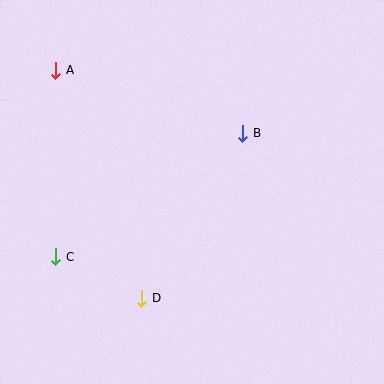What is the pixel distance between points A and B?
The distance between A and B is 197 pixels.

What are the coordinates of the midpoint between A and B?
The midpoint between A and B is at (149, 102).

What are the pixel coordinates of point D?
Point D is at (142, 298).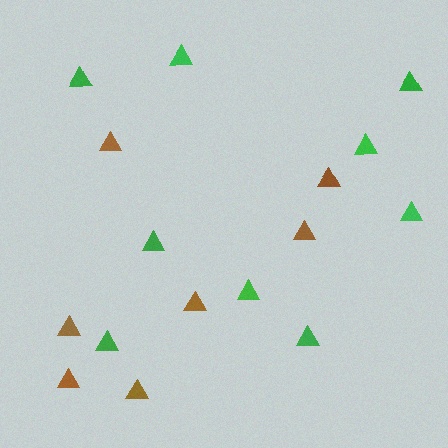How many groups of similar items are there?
There are 2 groups: one group of brown triangles (7) and one group of green triangles (9).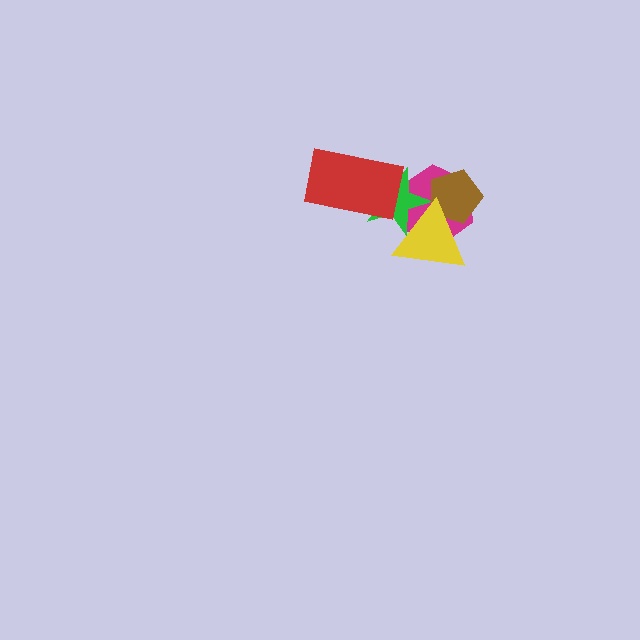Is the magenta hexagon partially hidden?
Yes, it is partially covered by another shape.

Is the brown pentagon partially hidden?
Yes, it is partially covered by another shape.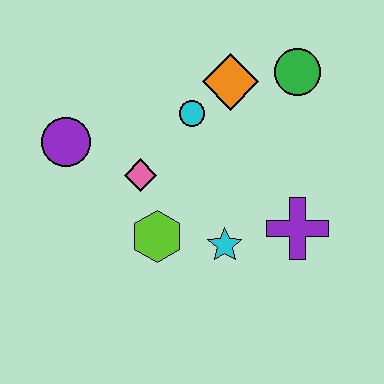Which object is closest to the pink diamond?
The lime hexagon is closest to the pink diamond.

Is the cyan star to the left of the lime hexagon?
No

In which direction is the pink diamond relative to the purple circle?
The pink diamond is to the right of the purple circle.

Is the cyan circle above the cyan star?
Yes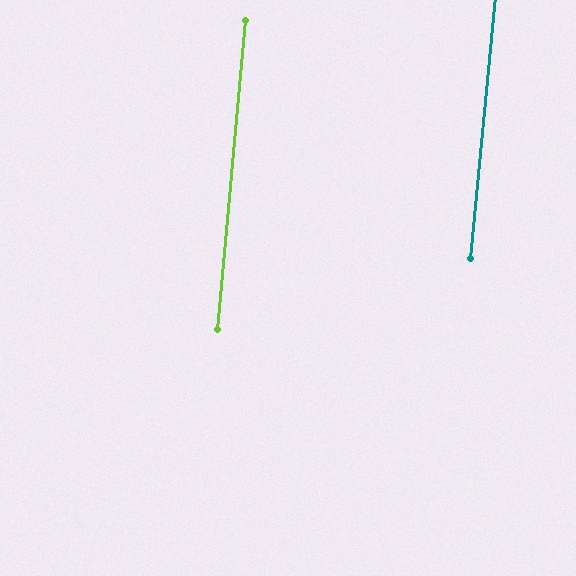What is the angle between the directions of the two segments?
Approximately 0 degrees.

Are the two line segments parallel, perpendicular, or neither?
Parallel — their directions differ by only 0.0°.